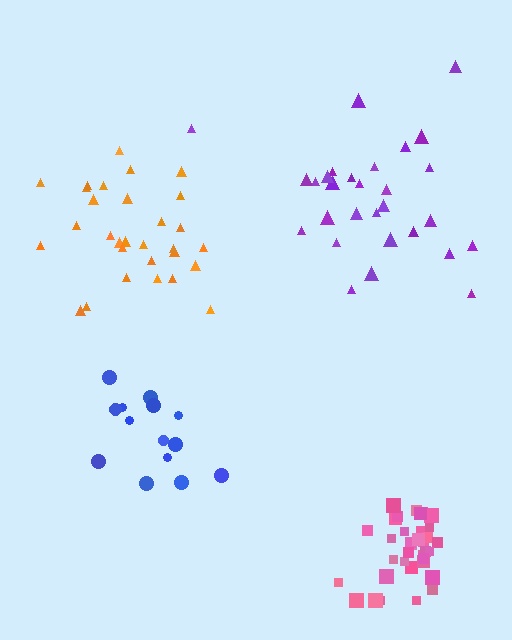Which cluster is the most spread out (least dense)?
Purple.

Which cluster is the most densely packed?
Pink.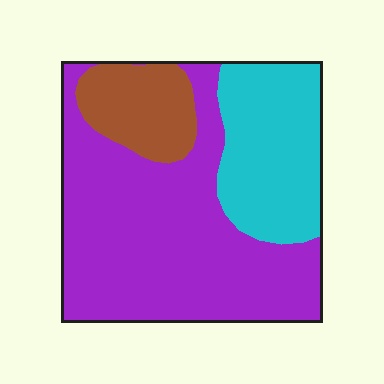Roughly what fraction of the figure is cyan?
Cyan covers around 25% of the figure.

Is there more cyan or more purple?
Purple.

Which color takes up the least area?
Brown, at roughly 15%.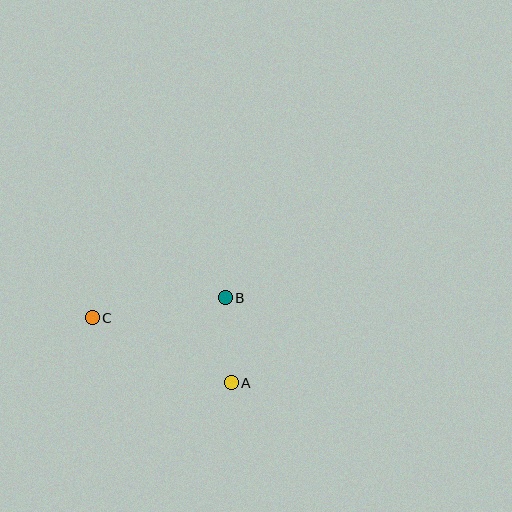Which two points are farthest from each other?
Points A and C are farthest from each other.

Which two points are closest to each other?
Points A and B are closest to each other.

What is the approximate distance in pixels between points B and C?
The distance between B and C is approximately 134 pixels.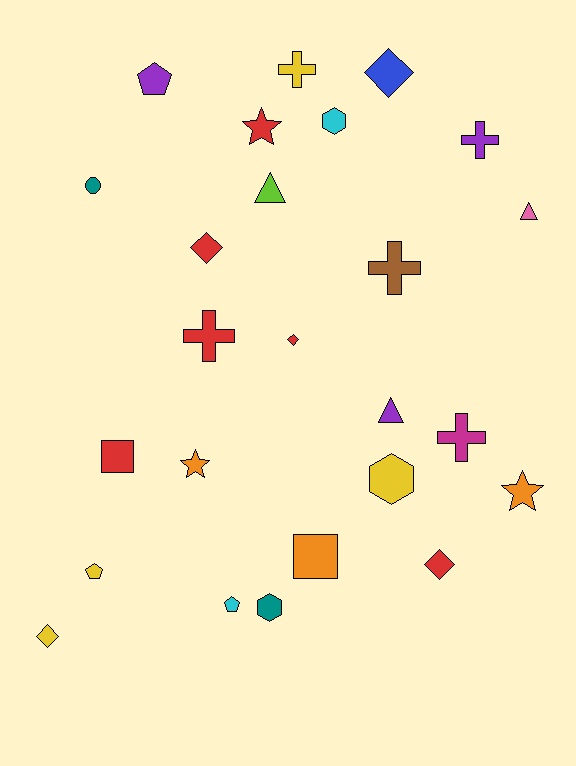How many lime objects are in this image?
There is 1 lime object.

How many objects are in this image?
There are 25 objects.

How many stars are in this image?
There are 3 stars.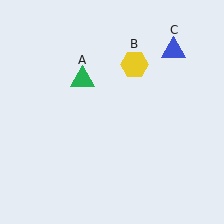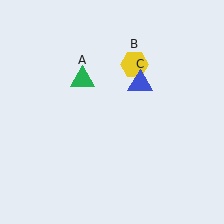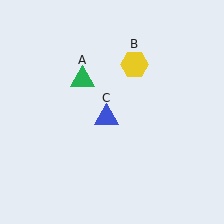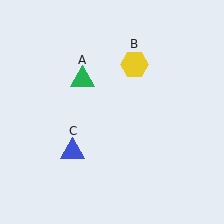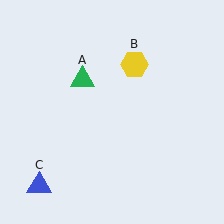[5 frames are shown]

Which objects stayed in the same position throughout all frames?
Green triangle (object A) and yellow hexagon (object B) remained stationary.